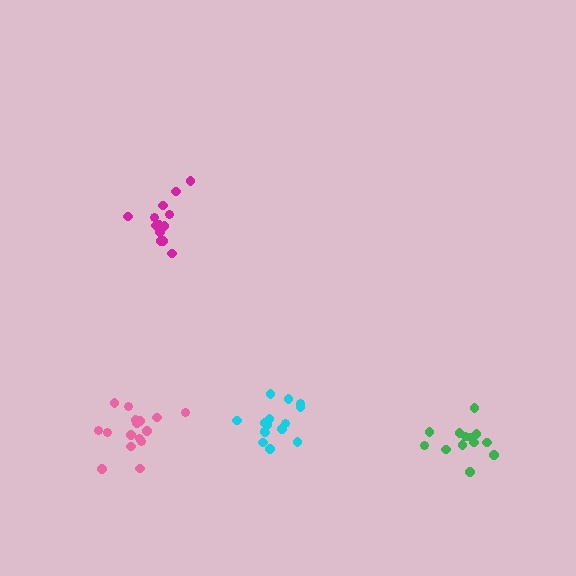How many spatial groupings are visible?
There are 4 spatial groupings.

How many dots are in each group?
Group 1: 13 dots, Group 2: 13 dots, Group 3: 15 dots, Group 4: 16 dots (57 total).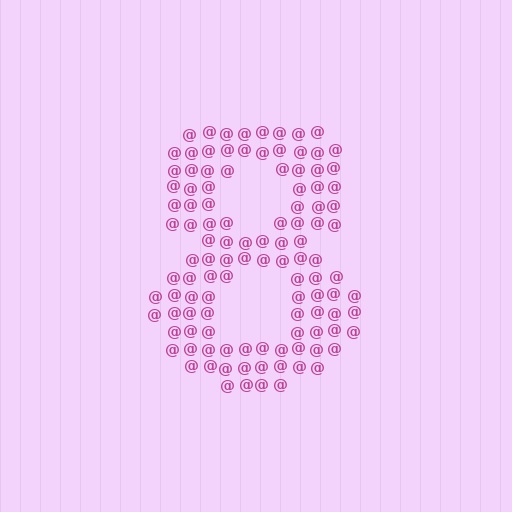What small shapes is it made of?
It is made of small at signs.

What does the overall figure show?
The overall figure shows the digit 8.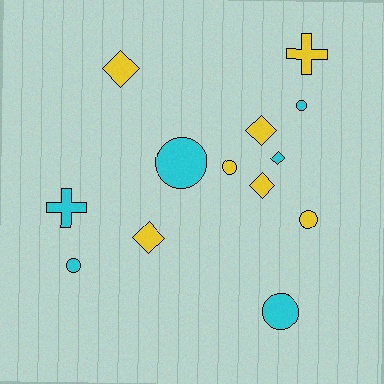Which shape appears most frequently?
Circle, with 6 objects.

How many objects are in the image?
There are 13 objects.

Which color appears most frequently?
Yellow, with 7 objects.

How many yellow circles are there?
There are 2 yellow circles.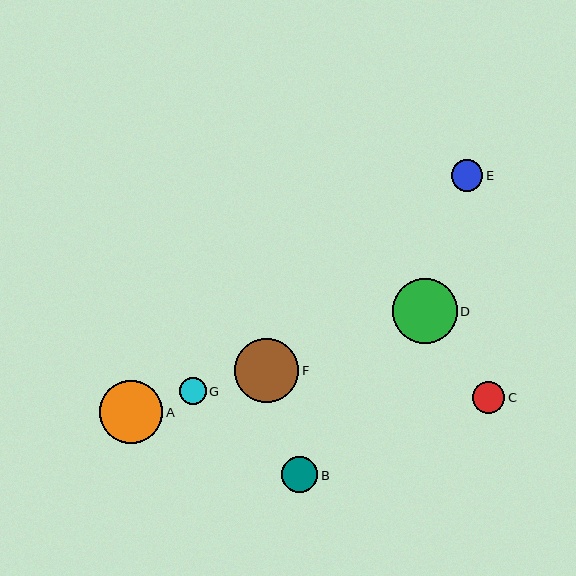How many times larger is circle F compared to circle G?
Circle F is approximately 2.4 times the size of circle G.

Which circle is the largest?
Circle D is the largest with a size of approximately 65 pixels.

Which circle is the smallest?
Circle G is the smallest with a size of approximately 27 pixels.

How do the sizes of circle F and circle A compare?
Circle F and circle A are approximately the same size.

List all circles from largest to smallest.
From largest to smallest: D, F, A, B, C, E, G.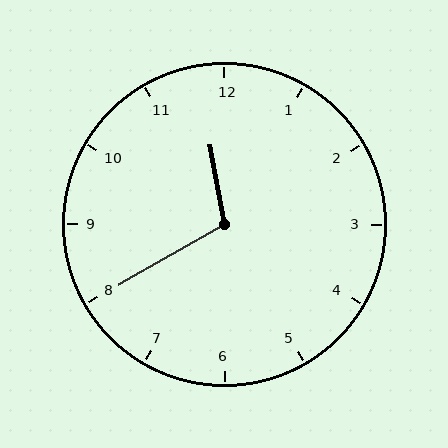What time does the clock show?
11:40.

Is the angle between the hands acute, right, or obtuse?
It is obtuse.